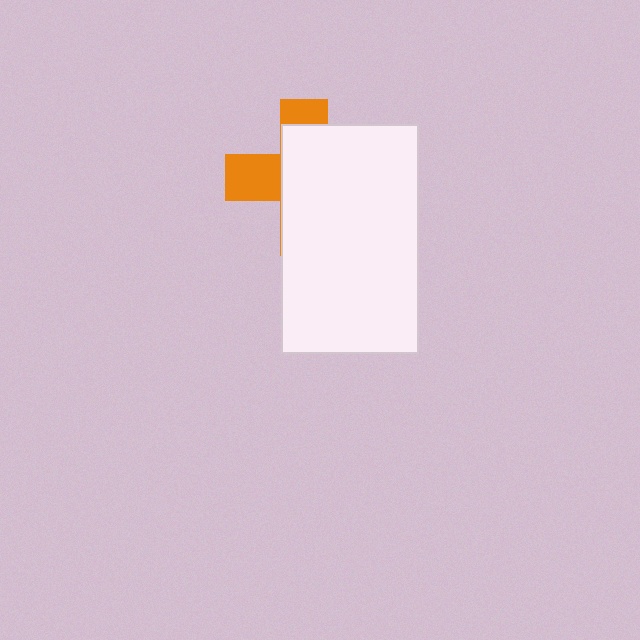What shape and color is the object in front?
The object in front is a white rectangle.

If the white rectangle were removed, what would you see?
You would see the complete orange cross.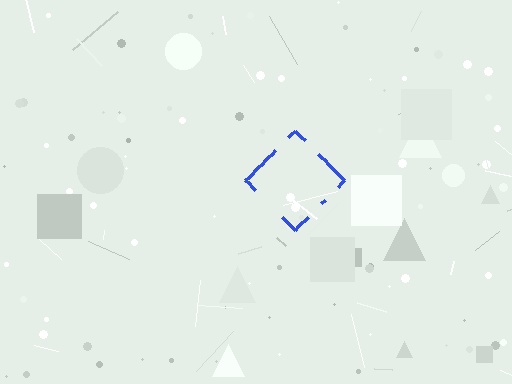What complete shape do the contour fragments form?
The contour fragments form a diamond.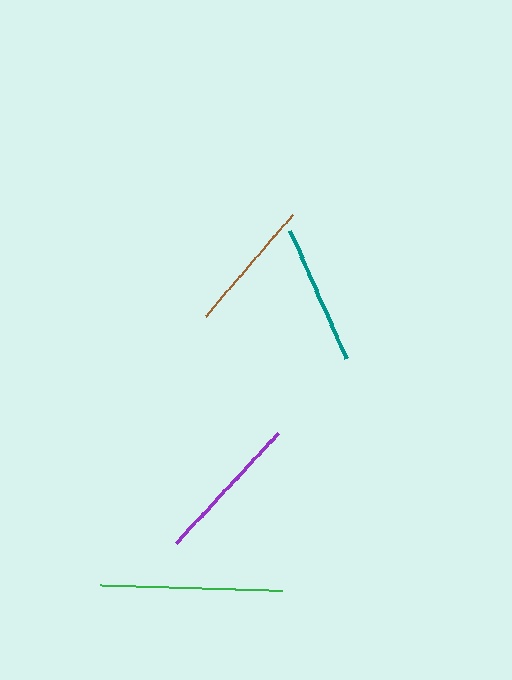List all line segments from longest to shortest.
From longest to shortest: green, purple, teal, brown.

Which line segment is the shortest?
The brown line is the shortest at approximately 134 pixels.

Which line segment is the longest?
The green line is the longest at approximately 183 pixels.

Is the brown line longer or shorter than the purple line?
The purple line is longer than the brown line.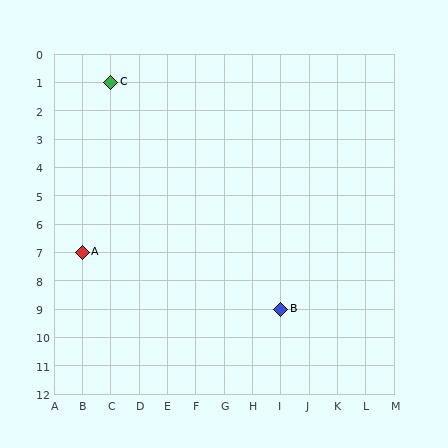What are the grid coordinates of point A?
Point A is at grid coordinates (B, 7).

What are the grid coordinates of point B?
Point B is at grid coordinates (I, 9).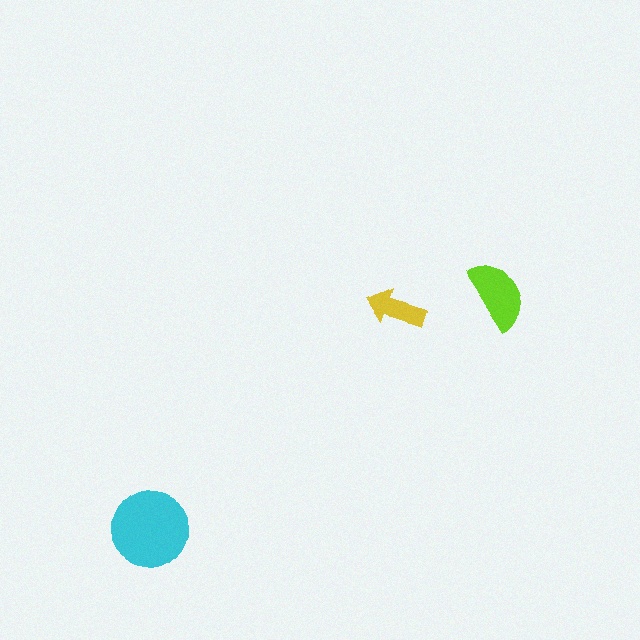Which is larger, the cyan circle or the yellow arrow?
The cyan circle.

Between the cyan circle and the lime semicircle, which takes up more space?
The cyan circle.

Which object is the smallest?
The yellow arrow.